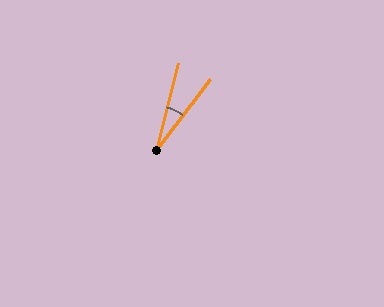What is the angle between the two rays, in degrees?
Approximately 23 degrees.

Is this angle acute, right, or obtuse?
It is acute.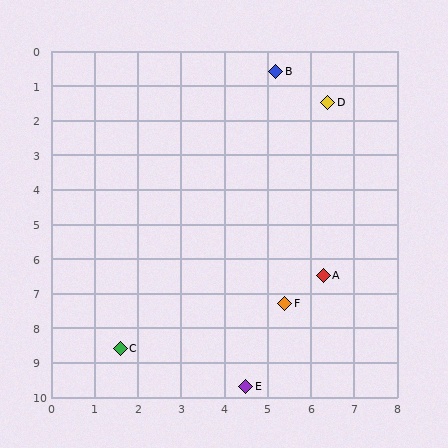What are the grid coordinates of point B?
Point B is at approximately (5.2, 0.6).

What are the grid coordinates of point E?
Point E is at approximately (4.5, 9.7).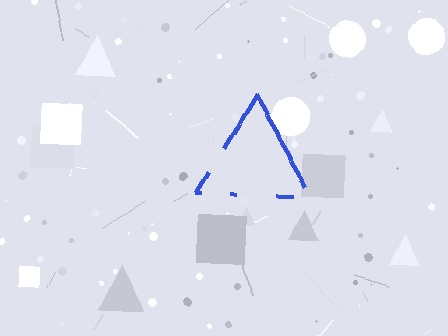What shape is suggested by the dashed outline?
The dashed outline suggests a triangle.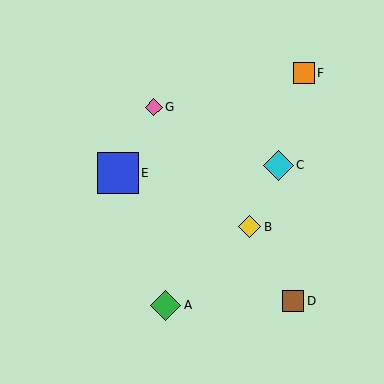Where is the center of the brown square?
The center of the brown square is at (293, 301).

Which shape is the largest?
The blue square (labeled E) is the largest.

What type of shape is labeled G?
Shape G is a pink diamond.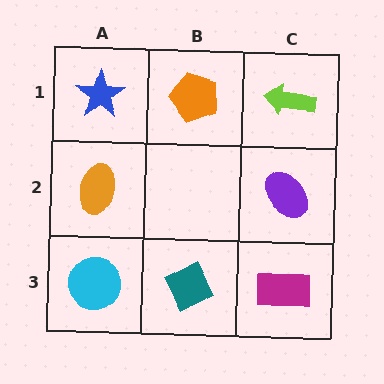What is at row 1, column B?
An orange pentagon.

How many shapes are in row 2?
2 shapes.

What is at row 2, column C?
A purple ellipse.